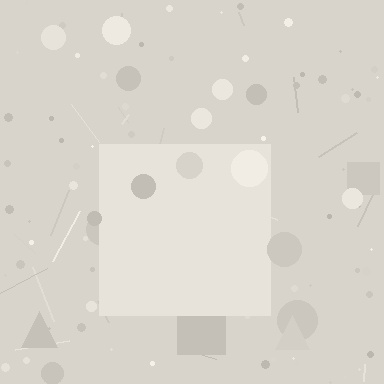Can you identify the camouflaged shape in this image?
The camouflaged shape is a square.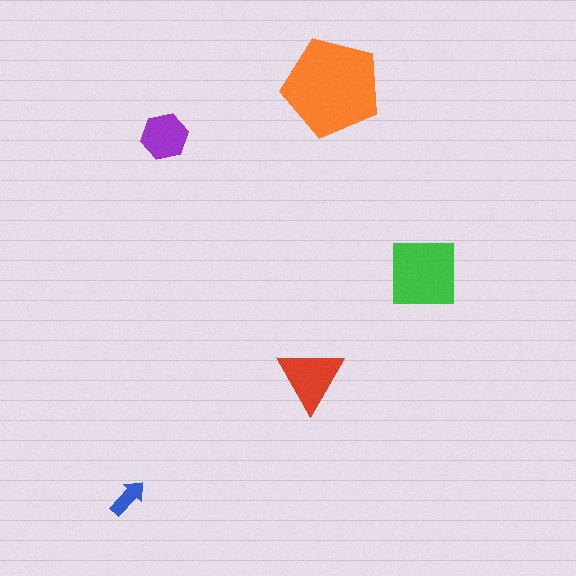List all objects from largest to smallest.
The orange pentagon, the green square, the red triangle, the purple hexagon, the blue arrow.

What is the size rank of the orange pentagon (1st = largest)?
1st.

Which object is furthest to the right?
The green square is rightmost.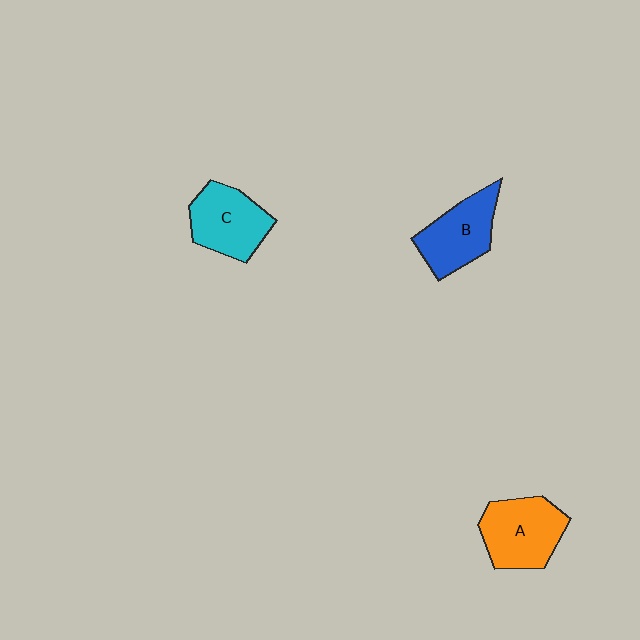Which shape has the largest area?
Shape A (orange).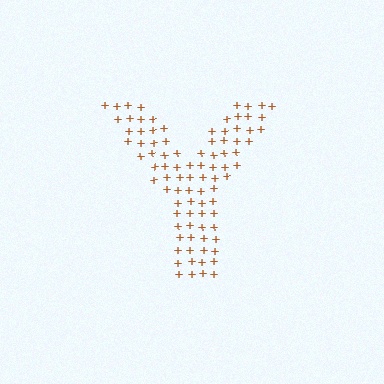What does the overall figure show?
The overall figure shows the letter Y.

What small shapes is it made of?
It is made of small plus signs.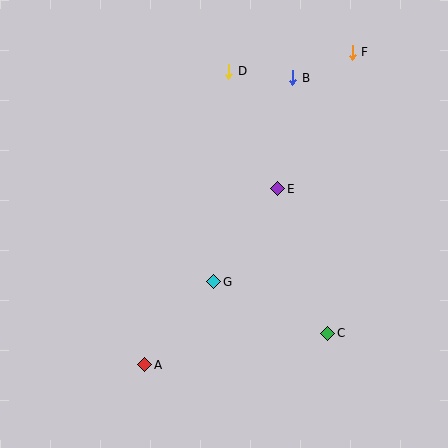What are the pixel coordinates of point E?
Point E is at (278, 189).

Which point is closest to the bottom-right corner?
Point C is closest to the bottom-right corner.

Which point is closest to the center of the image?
Point G at (214, 282) is closest to the center.